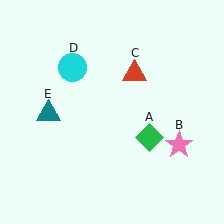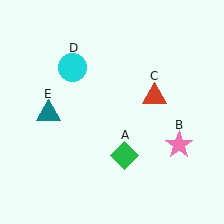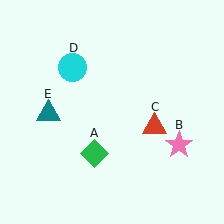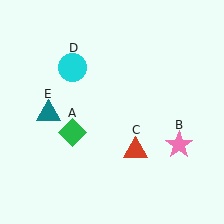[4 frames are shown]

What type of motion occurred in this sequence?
The green diamond (object A), red triangle (object C) rotated clockwise around the center of the scene.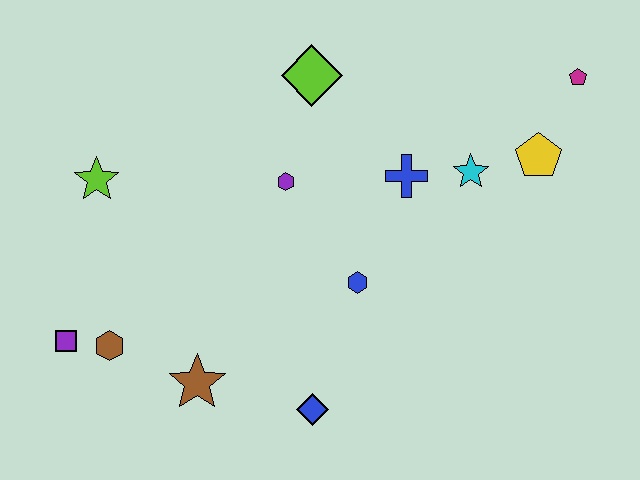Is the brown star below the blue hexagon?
Yes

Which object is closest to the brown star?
The brown hexagon is closest to the brown star.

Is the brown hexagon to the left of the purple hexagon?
Yes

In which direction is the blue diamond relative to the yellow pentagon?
The blue diamond is below the yellow pentagon.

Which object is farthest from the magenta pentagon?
The purple square is farthest from the magenta pentagon.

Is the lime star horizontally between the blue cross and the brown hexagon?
No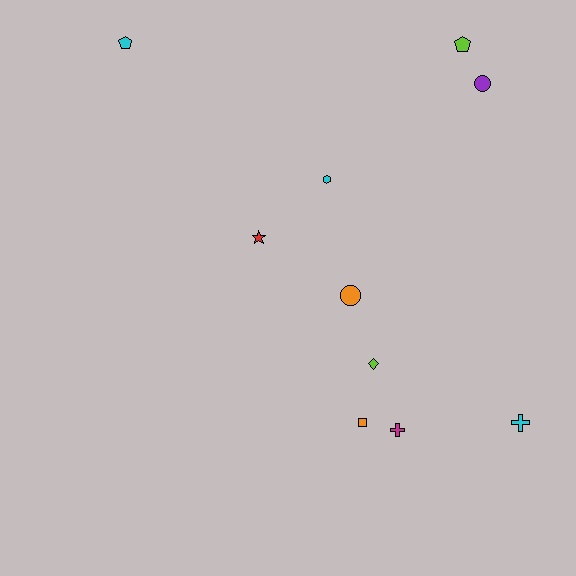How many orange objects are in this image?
There are 2 orange objects.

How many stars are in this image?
There is 1 star.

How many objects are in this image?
There are 10 objects.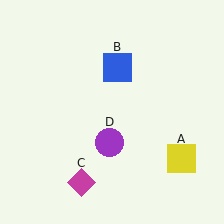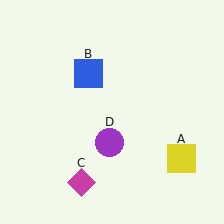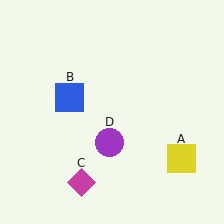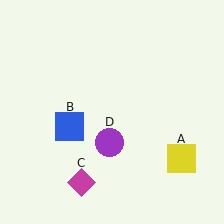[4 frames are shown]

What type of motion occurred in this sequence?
The blue square (object B) rotated counterclockwise around the center of the scene.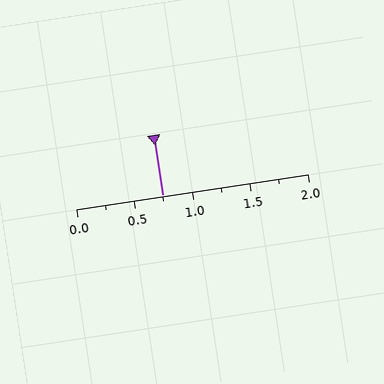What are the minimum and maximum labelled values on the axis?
The axis runs from 0.0 to 2.0.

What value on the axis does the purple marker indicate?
The marker indicates approximately 0.75.